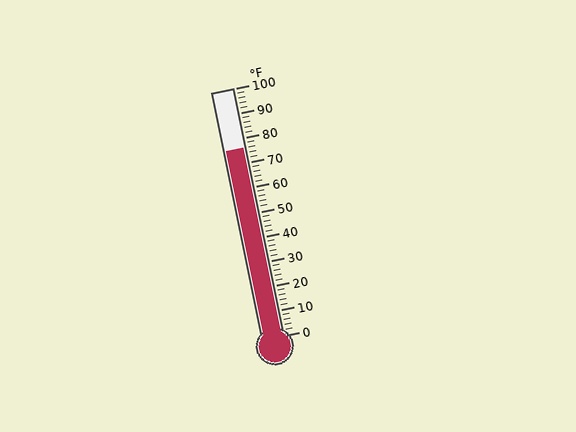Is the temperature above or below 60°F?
The temperature is above 60°F.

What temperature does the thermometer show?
The thermometer shows approximately 76°F.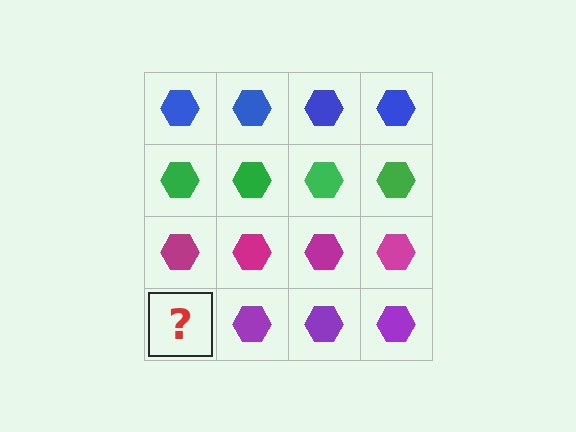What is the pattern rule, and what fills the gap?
The rule is that each row has a consistent color. The gap should be filled with a purple hexagon.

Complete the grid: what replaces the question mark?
The question mark should be replaced with a purple hexagon.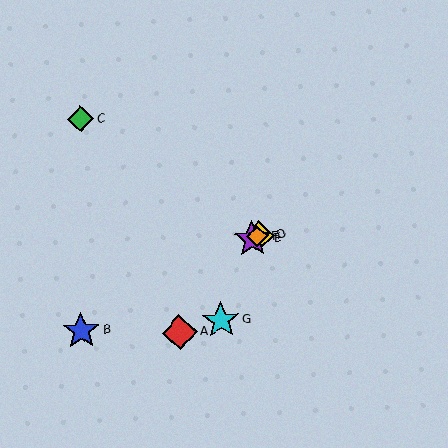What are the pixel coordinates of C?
Object C is at (81, 119).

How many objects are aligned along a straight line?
4 objects (B, D, E, F) are aligned along a straight line.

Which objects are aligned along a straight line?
Objects B, D, E, F are aligned along a straight line.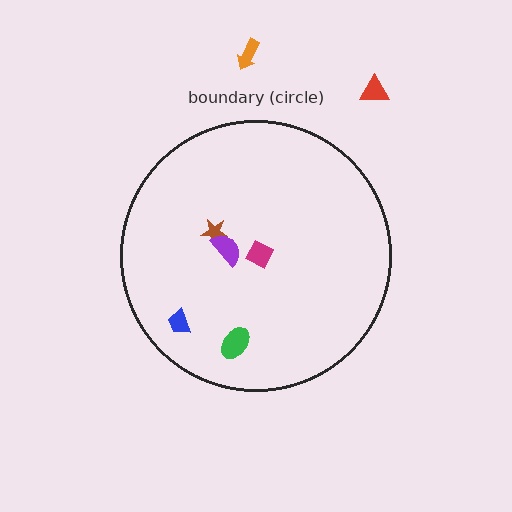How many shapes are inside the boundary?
5 inside, 2 outside.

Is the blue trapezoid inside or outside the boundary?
Inside.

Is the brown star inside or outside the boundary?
Inside.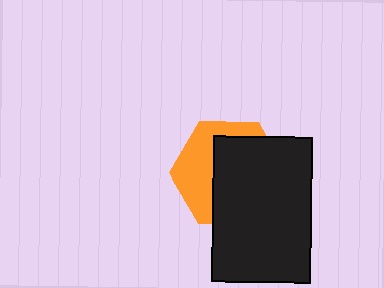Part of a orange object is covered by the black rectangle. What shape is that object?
It is a hexagon.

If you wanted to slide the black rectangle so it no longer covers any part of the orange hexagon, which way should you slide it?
Slide it toward the lower-right — that is the most direct way to separate the two shapes.